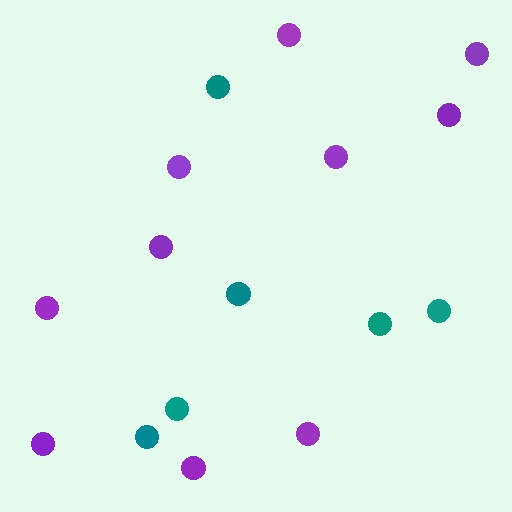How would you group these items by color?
There are 2 groups: one group of teal circles (6) and one group of purple circles (10).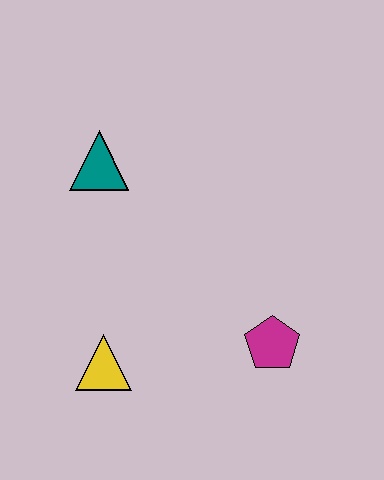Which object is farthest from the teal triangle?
The magenta pentagon is farthest from the teal triangle.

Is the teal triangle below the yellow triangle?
No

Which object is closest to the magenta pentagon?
The yellow triangle is closest to the magenta pentagon.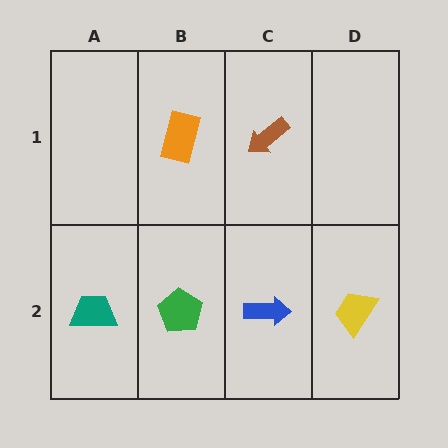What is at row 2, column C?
A blue arrow.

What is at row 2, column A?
A teal trapezoid.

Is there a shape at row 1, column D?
No, that cell is empty.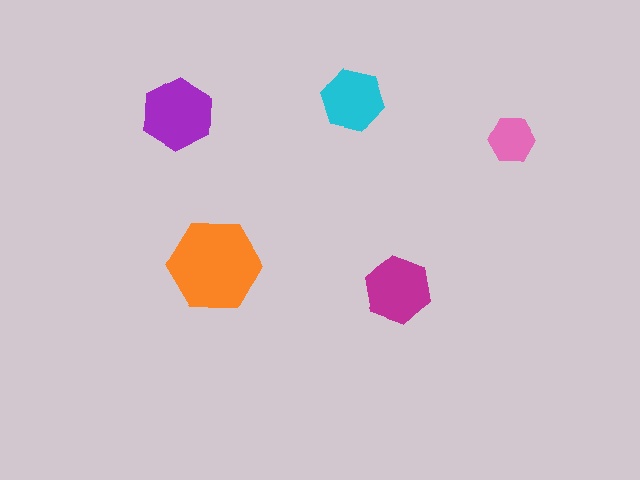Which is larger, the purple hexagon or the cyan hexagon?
The purple one.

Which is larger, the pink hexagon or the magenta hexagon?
The magenta one.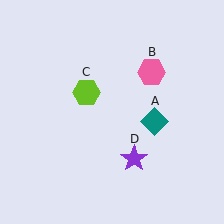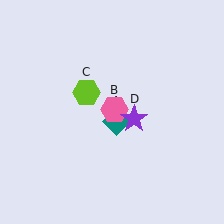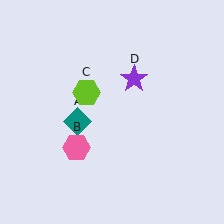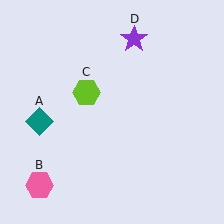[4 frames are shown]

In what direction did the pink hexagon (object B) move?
The pink hexagon (object B) moved down and to the left.